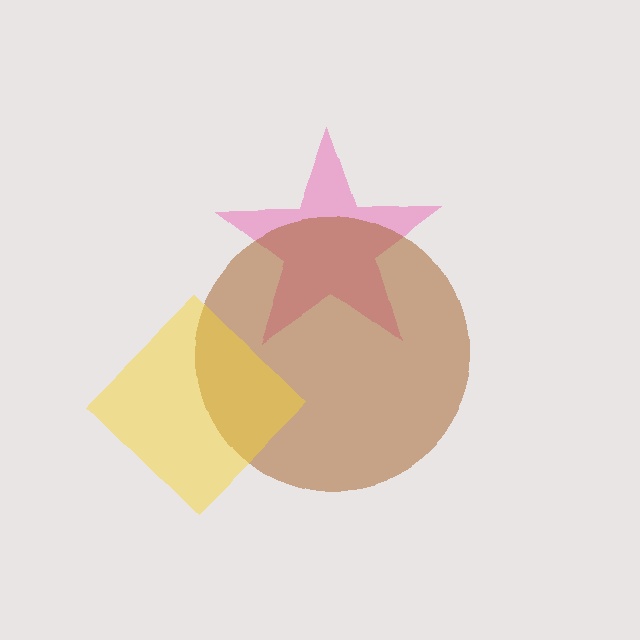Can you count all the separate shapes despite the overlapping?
Yes, there are 3 separate shapes.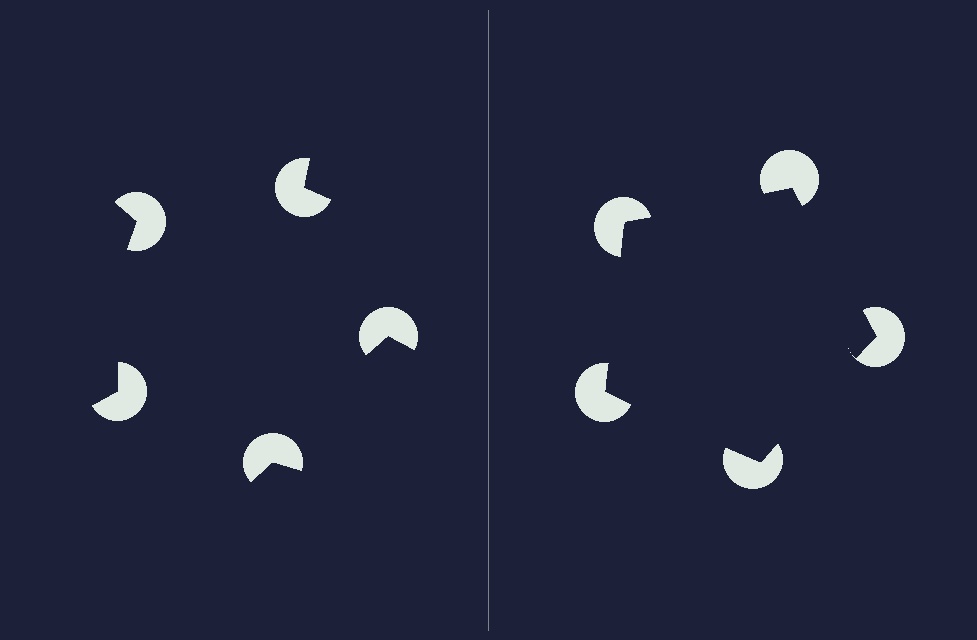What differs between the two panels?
The pac-man discs are positioned identically on both sides; only the wedge orientations differ. On the right they align to a pentagon; on the left they are misaligned.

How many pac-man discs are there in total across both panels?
10 — 5 on each side.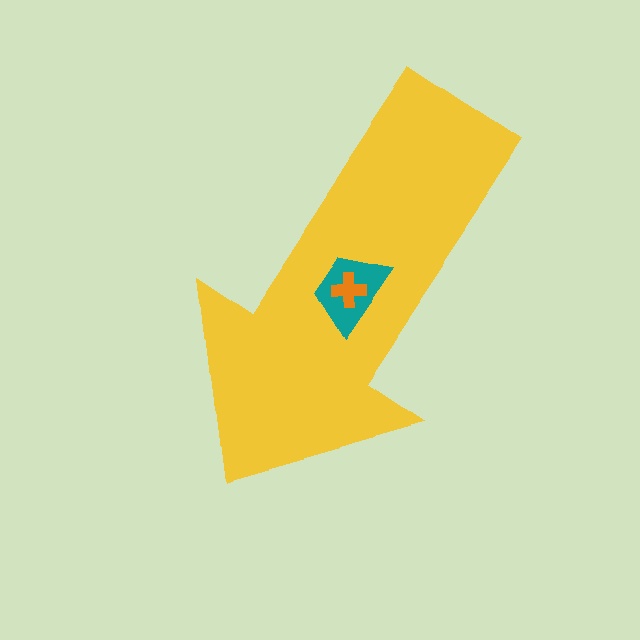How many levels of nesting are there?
3.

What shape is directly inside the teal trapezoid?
The orange cross.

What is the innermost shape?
The orange cross.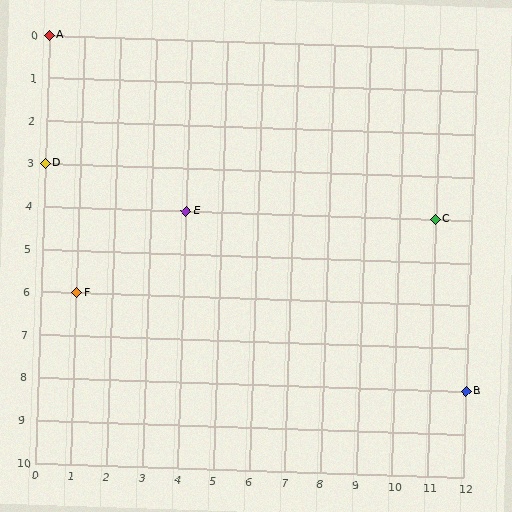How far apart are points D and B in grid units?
Points D and B are 12 columns and 5 rows apart (about 13.0 grid units diagonally).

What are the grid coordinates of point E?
Point E is at grid coordinates (4, 4).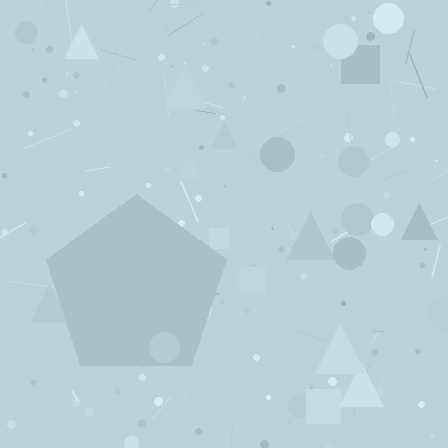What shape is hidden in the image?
A pentagon is hidden in the image.